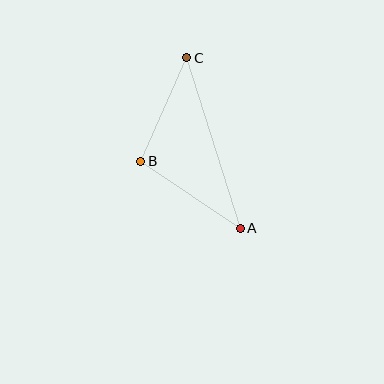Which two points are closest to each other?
Points B and C are closest to each other.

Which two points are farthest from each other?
Points A and C are farthest from each other.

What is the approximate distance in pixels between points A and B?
The distance between A and B is approximately 120 pixels.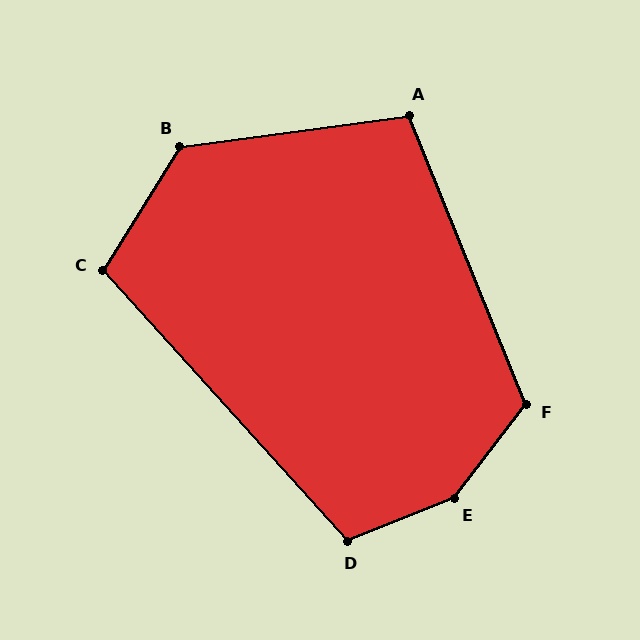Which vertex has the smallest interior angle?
A, at approximately 104 degrees.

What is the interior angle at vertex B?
Approximately 130 degrees (obtuse).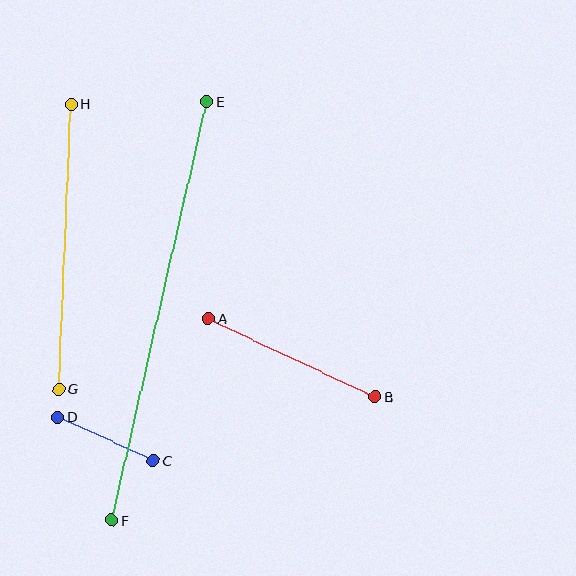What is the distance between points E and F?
The distance is approximately 429 pixels.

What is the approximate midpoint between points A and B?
The midpoint is at approximately (292, 358) pixels.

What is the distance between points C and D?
The distance is approximately 105 pixels.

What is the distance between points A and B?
The distance is approximately 184 pixels.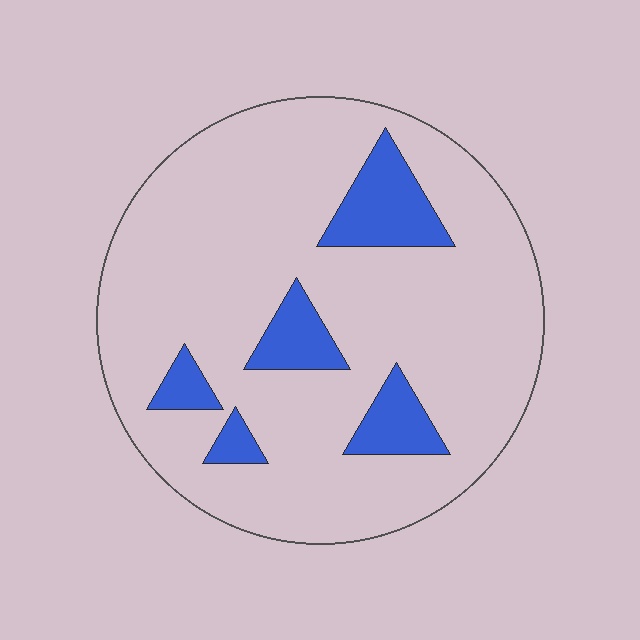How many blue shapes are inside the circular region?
5.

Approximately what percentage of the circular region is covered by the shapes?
Approximately 15%.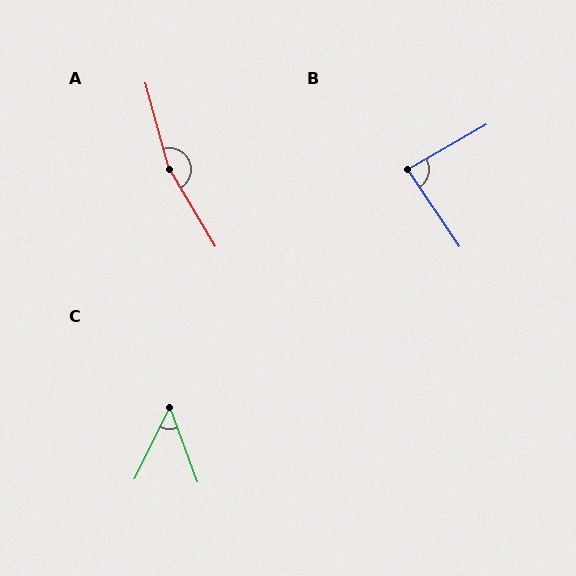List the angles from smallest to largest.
C (46°), B (86°), A (164°).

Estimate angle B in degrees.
Approximately 86 degrees.